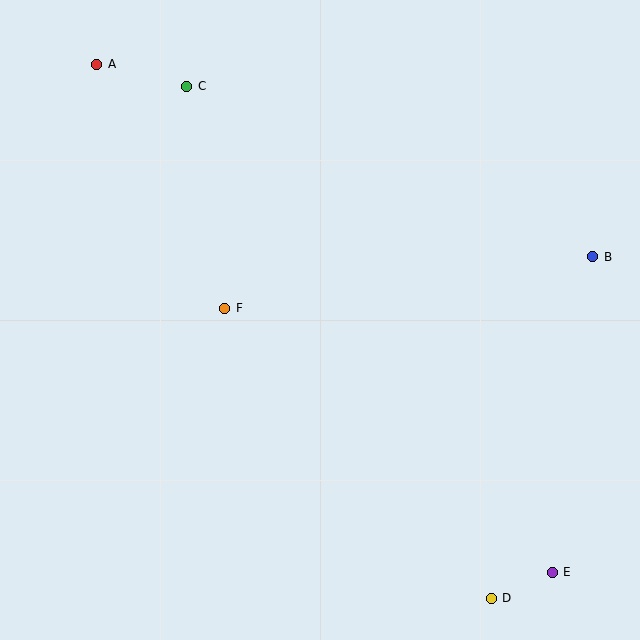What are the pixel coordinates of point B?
Point B is at (593, 257).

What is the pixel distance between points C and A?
The distance between C and A is 93 pixels.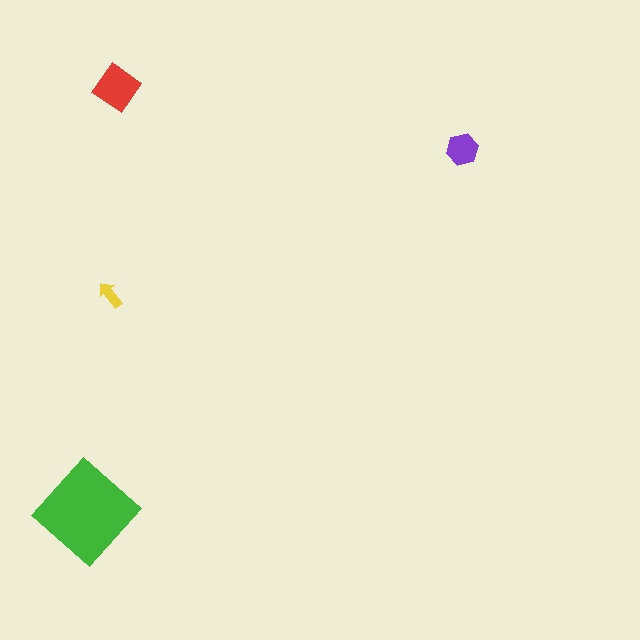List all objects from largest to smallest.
The green diamond, the red diamond, the purple hexagon, the yellow arrow.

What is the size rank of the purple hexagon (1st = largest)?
3rd.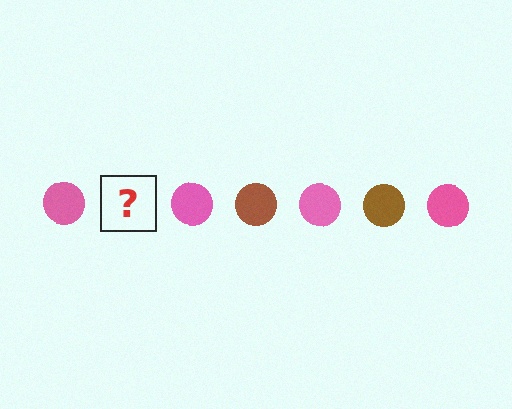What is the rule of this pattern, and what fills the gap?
The rule is that the pattern cycles through pink, brown circles. The gap should be filled with a brown circle.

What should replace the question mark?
The question mark should be replaced with a brown circle.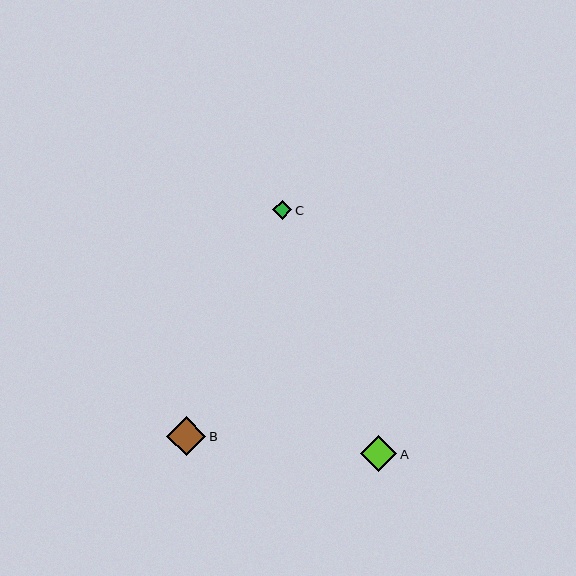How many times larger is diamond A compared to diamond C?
Diamond A is approximately 1.9 times the size of diamond C.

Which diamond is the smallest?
Diamond C is the smallest with a size of approximately 19 pixels.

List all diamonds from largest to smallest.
From largest to smallest: B, A, C.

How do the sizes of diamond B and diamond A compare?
Diamond B and diamond A are approximately the same size.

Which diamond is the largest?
Diamond B is the largest with a size of approximately 39 pixels.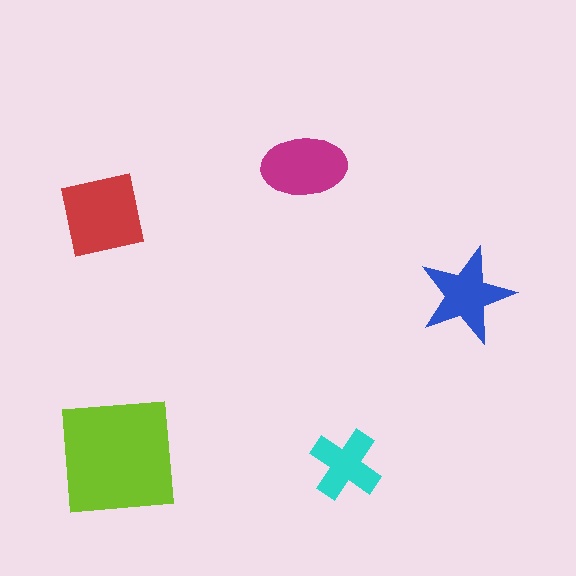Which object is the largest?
The lime square.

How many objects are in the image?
There are 5 objects in the image.